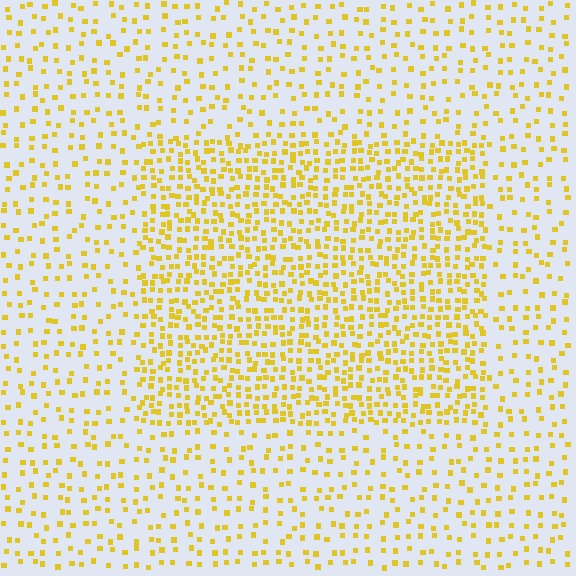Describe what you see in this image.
The image contains small yellow elements arranged at two different densities. A rectangle-shaped region is visible where the elements are more densely packed than the surrounding area.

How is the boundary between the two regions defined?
The boundary is defined by a change in element density (approximately 2.2x ratio). All elements are the same color, size, and shape.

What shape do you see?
I see a rectangle.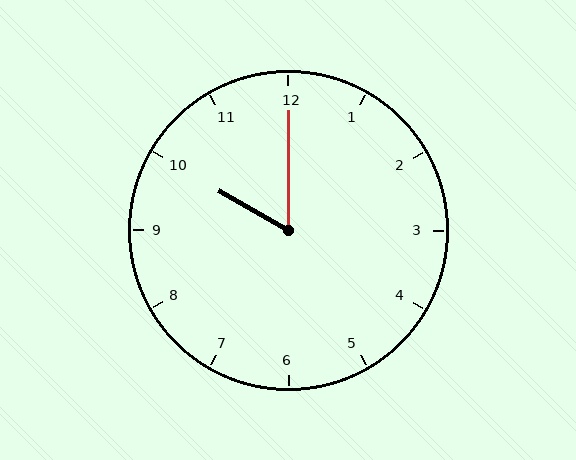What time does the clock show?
10:00.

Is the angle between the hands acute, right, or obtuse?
It is acute.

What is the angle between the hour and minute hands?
Approximately 60 degrees.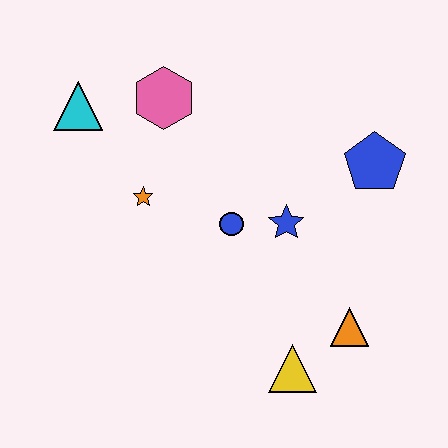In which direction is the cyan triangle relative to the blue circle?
The cyan triangle is to the left of the blue circle.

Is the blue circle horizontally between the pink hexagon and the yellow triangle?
Yes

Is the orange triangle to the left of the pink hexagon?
No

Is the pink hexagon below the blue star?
No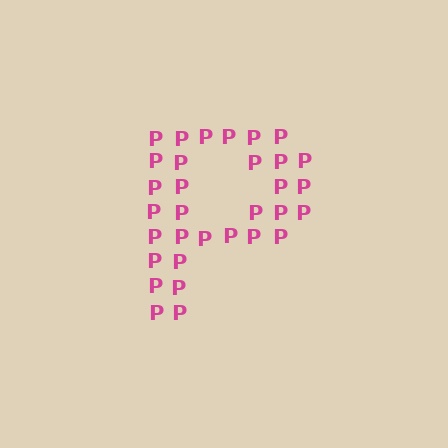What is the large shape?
The large shape is the letter P.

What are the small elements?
The small elements are letter P's.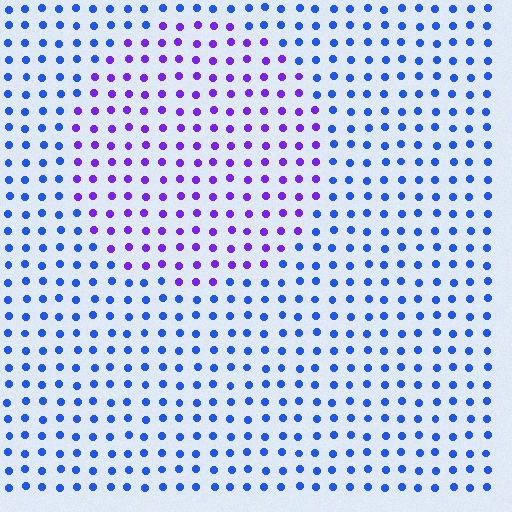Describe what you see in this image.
The image is filled with small blue elements in a uniform arrangement. A circle-shaped region is visible where the elements are tinted to a slightly different hue, forming a subtle color boundary.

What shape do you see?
I see a circle.